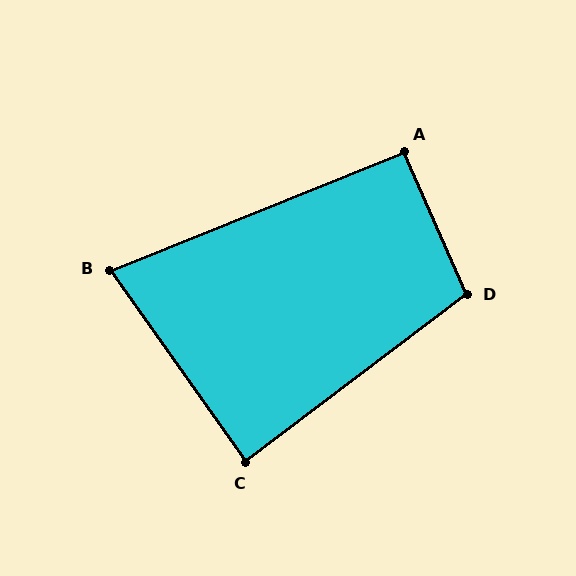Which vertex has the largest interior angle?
D, at approximately 103 degrees.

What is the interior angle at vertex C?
Approximately 88 degrees (approximately right).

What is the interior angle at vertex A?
Approximately 92 degrees (approximately right).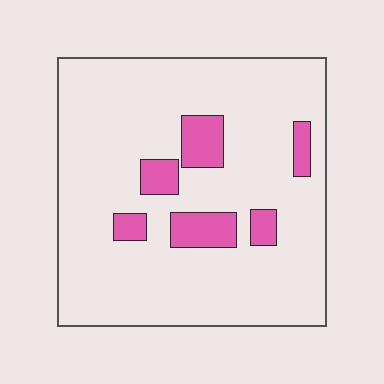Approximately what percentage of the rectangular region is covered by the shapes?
Approximately 10%.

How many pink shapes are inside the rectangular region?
6.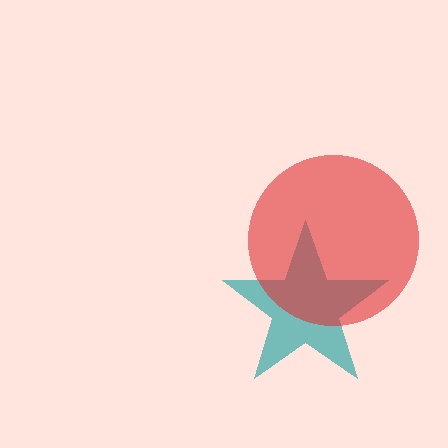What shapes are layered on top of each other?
The layered shapes are: a teal star, a red circle.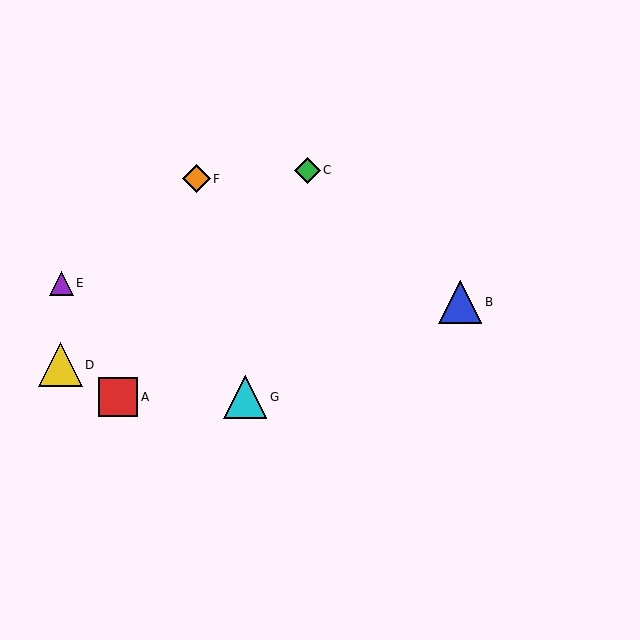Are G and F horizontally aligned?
No, G is at y≈397 and F is at y≈179.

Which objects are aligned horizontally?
Objects A, G are aligned horizontally.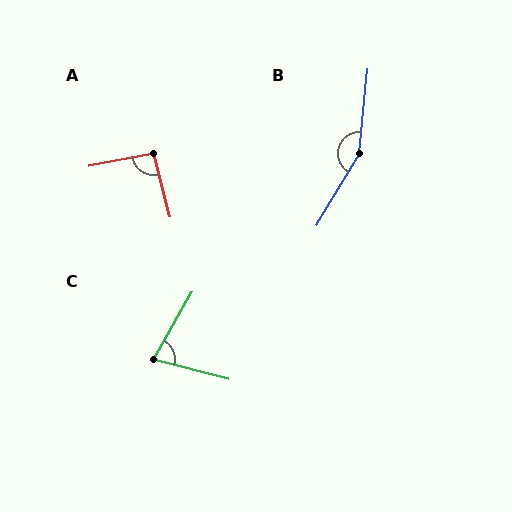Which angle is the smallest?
C, at approximately 75 degrees.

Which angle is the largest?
B, at approximately 155 degrees.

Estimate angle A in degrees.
Approximately 93 degrees.